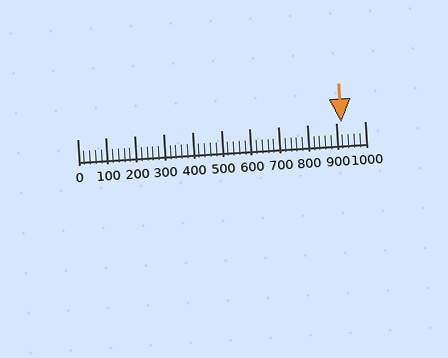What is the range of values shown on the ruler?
The ruler shows values from 0 to 1000.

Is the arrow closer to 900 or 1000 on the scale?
The arrow is closer to 900.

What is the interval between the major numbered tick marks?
The major tick marks are spaced 100 units apart.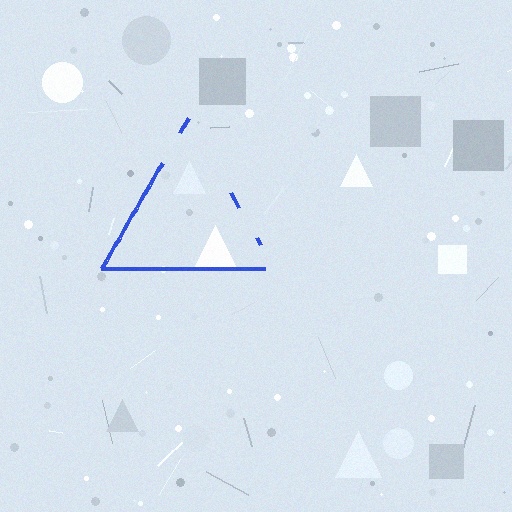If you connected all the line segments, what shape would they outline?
They would outline a triangle.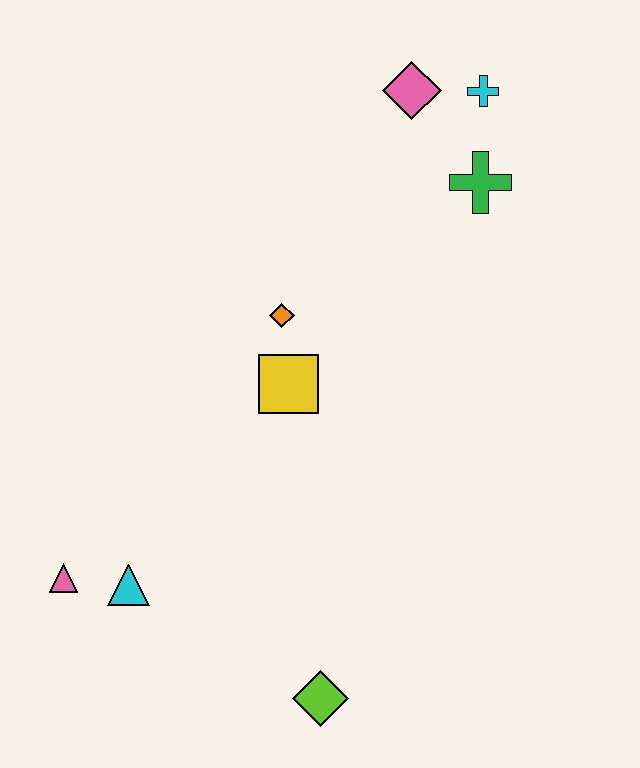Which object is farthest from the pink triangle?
The cyan cross is farthest from the pink triangle.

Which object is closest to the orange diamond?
The yellow square is closest to the orange diamond.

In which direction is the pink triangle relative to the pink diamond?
The pink triangle is below the pink diamond.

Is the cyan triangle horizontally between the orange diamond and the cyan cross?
No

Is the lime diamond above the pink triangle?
No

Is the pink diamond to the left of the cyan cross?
Yes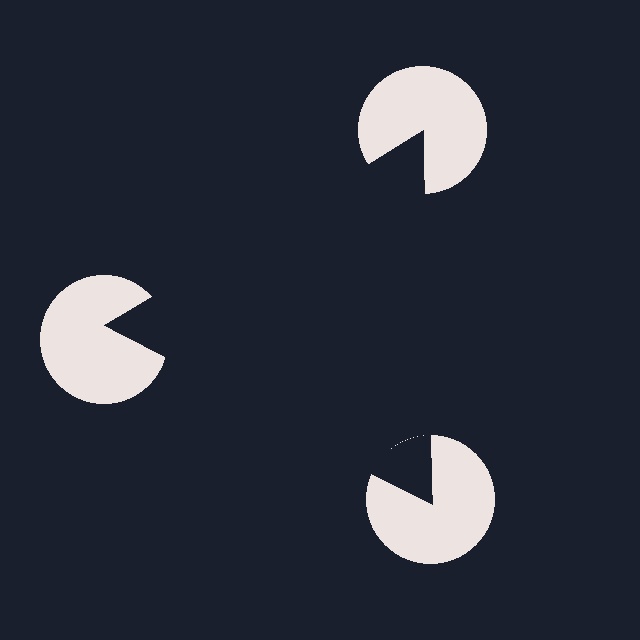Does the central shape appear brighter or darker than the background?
It typically appears slightly darker than the background, even though no actual brightness change is drawn.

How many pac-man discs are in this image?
There are 3 — one at each vertex of the illusory triangle.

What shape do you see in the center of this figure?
An illusory triangle — its edges are inferred from the aligned wedge cuts in the pac-man discs, not physically drawn.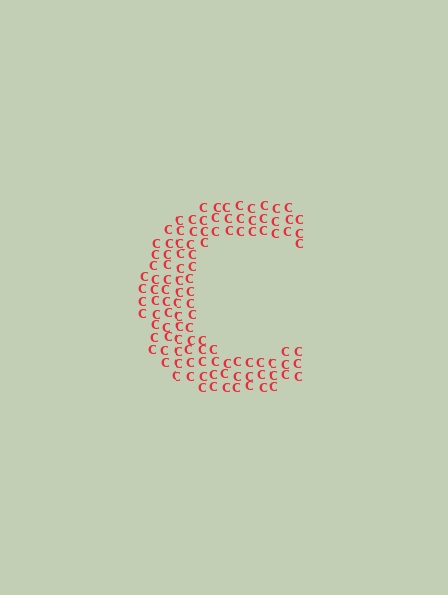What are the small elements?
The small elements are letter C's.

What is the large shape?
The large shape is the letter C.